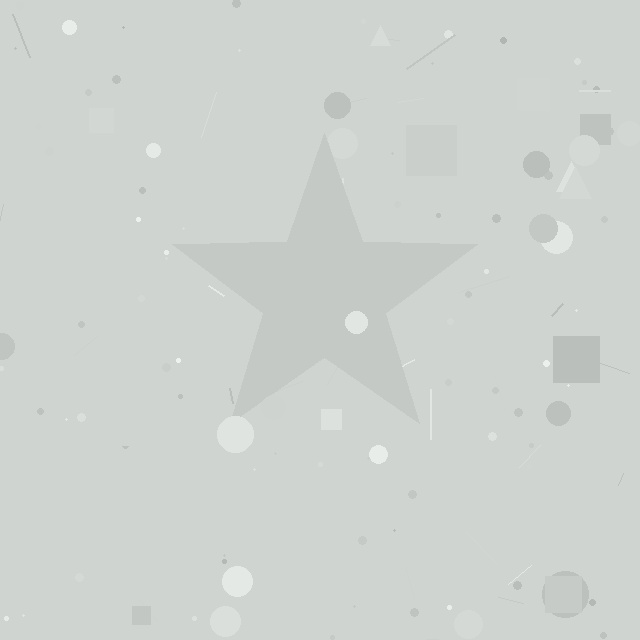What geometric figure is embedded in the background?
A star is embedded in the background.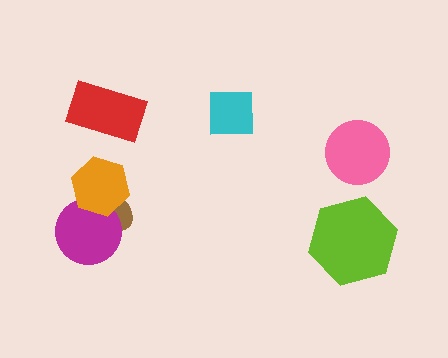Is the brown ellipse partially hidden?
Yes, it is partially covered by another shape.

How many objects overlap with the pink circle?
0 objects overlap with the pink circle.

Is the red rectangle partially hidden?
No, no other shape covers it.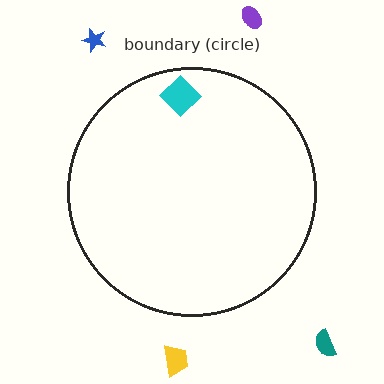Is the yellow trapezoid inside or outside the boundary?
Outside.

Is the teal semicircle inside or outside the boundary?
Outside.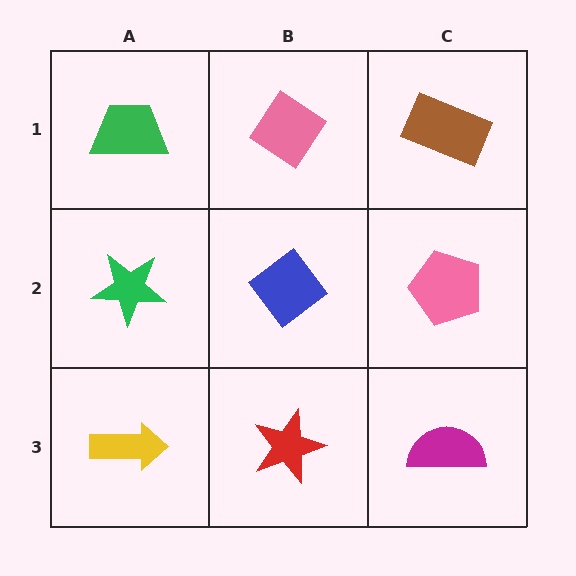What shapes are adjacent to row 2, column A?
A green trapezoid (row 1, column A), a yellow arrow (row 3, column A), a blue diamond (row 2, column B).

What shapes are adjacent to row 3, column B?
A blue diamond (row 2, column B), a yellow arrow (row 3, column A), a magenta semicircle (row 3, column C).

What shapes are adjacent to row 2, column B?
A pink diamond (row 1, column B), a red star (row 3, column B), a green star (row 2, column A), a pink pentagon (row 2, column C).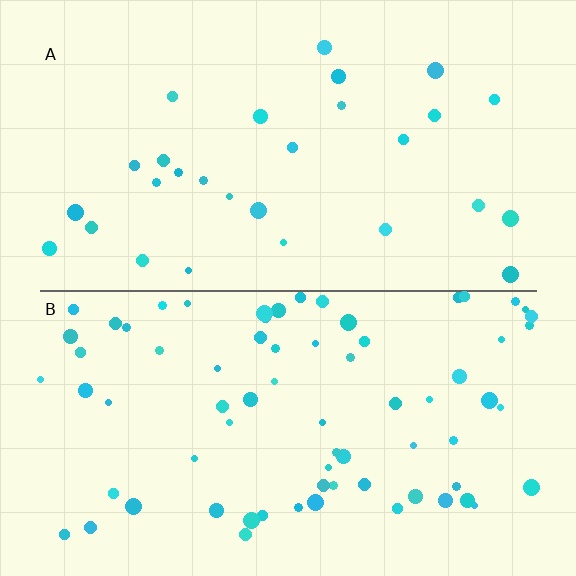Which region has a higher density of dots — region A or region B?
B (the bottom).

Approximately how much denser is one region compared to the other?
Approximately 2.5× — region B over region A.